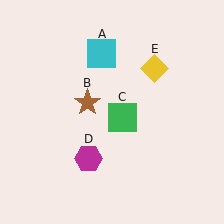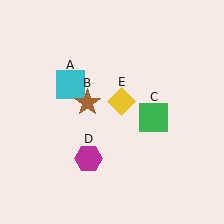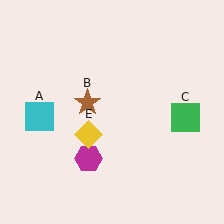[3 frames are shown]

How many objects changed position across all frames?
3 objects changed position: cyan square (object A), green square (object C), yellow diamond (object E).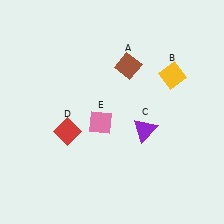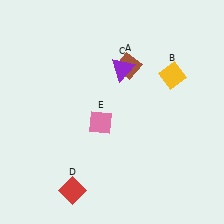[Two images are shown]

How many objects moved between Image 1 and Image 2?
2 objects moved between the two images.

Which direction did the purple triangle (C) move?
The purple triangle (C) moved up.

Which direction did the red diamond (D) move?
The red diamond (D) moved down.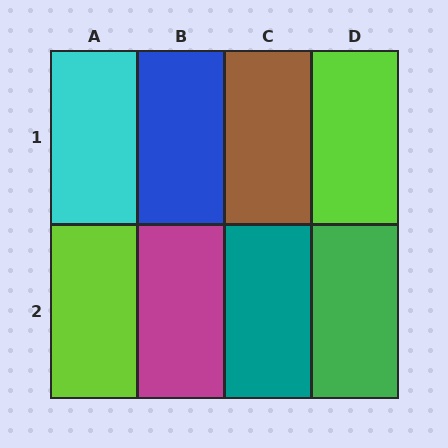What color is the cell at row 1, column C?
Brown.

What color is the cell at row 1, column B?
Blue.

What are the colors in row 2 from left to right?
Lime, magenta, teal, green.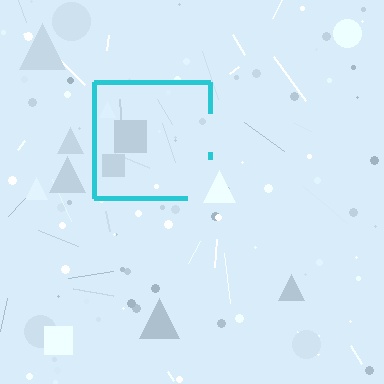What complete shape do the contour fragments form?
The contour fragments form a square.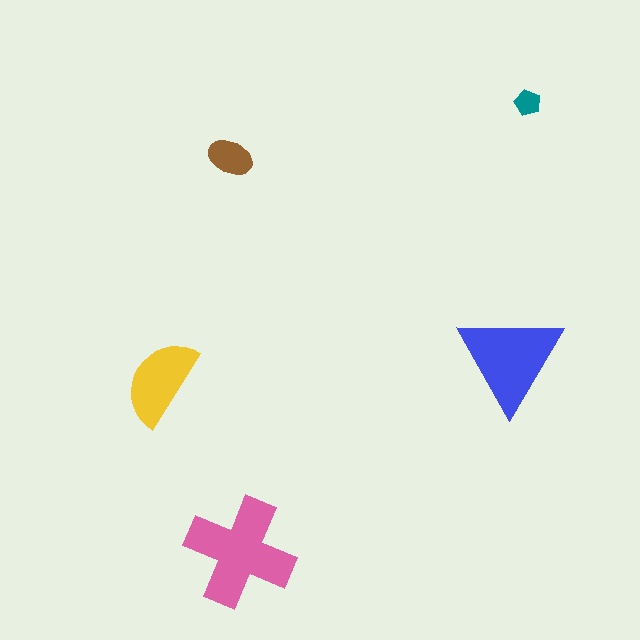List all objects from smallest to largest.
The teal pentagon, the brown ellipse, the yellow semicircle, the blue triangle, the pink cross.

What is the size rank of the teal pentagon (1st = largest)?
5th.